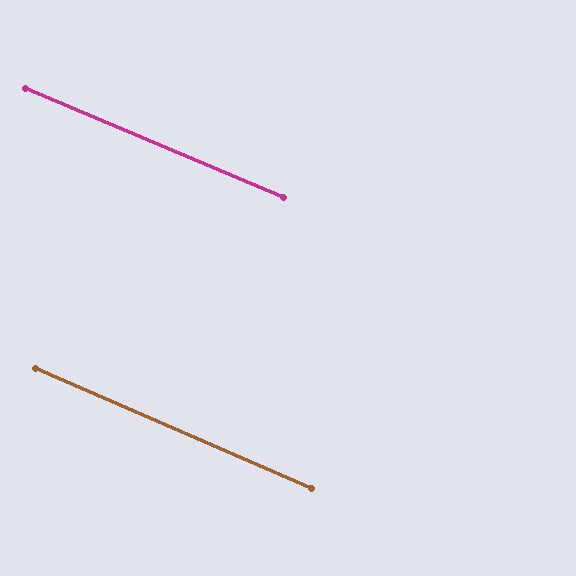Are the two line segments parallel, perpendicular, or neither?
Parallel — their directions differ by only 0.7°.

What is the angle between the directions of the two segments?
Approximately 1 degree.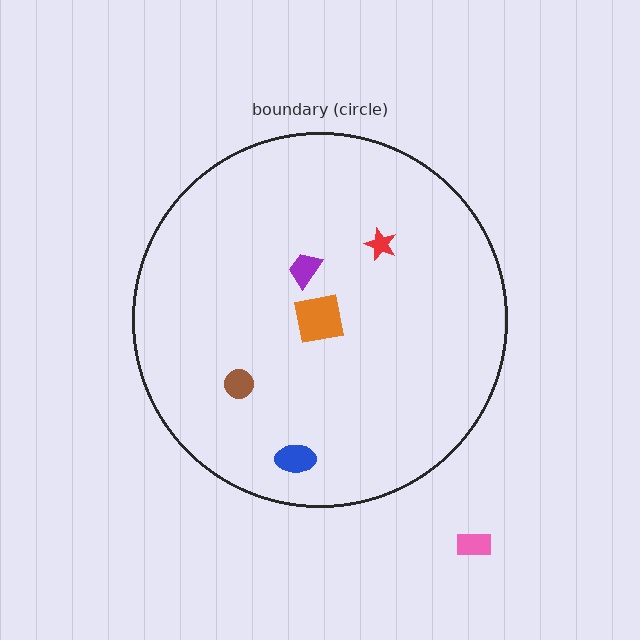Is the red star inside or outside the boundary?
Inside.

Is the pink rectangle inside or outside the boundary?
Outside.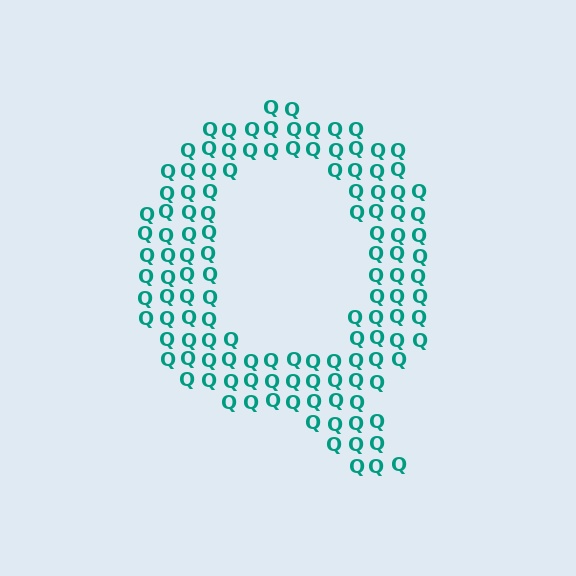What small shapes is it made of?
It is made of small letter Q's.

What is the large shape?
The large shape is the letter Q.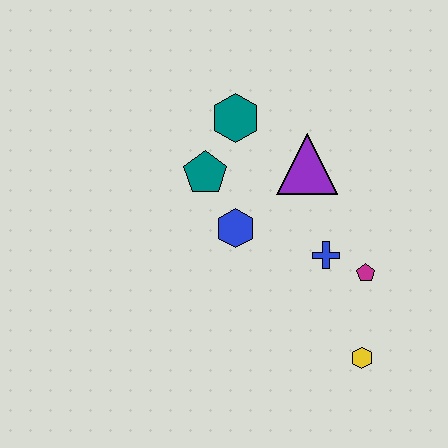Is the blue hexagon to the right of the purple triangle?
No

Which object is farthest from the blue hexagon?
The yellow hexagon is farthest from the blue hexagon.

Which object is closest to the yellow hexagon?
The magenta pentagon is closest to the yellow hexagon.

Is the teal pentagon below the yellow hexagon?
No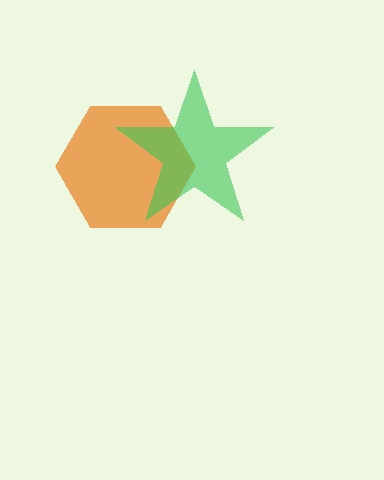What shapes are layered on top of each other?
The layered shapes are: an orange hexagon, a green star.